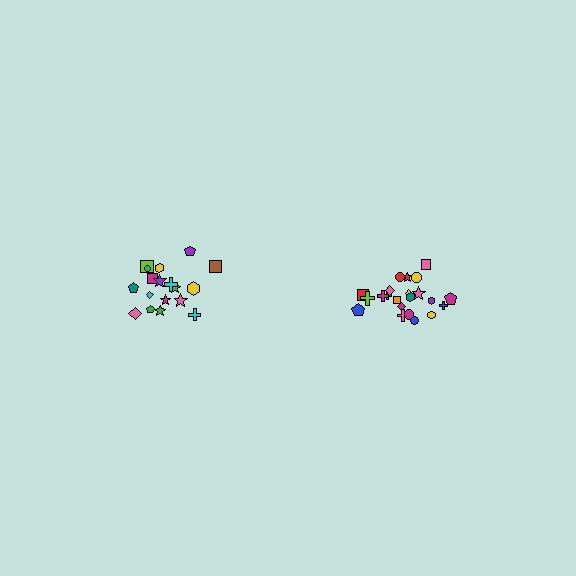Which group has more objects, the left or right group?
The right group.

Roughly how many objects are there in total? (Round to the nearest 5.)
Roughly 40 objects in total.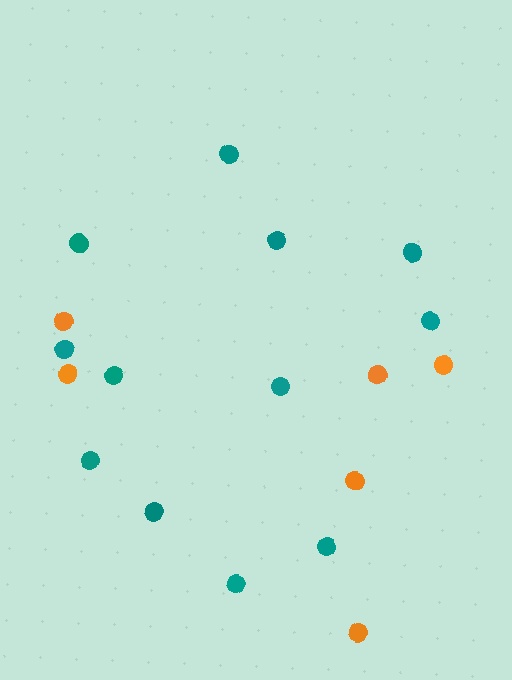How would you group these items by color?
There are 2 groups: one group of orange circles (6) and one group of teal circles (12).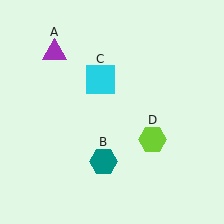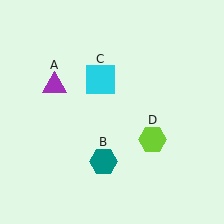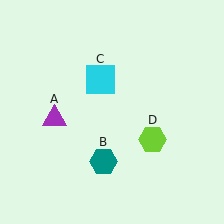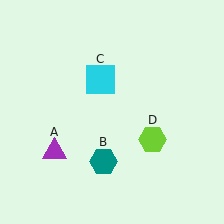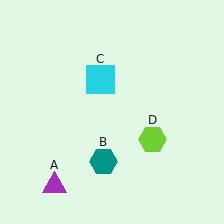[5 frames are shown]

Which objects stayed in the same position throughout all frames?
Teal hexagon (object B) and cyan square (object C) and lime hexagon (object D) remained stationary.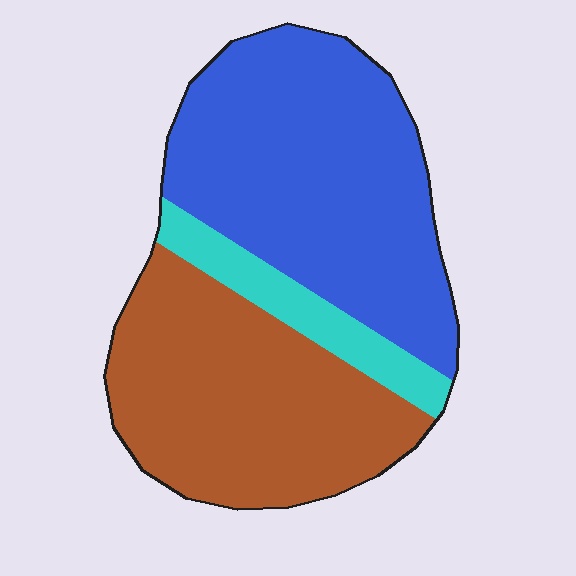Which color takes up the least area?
Cyan, at roughly 10%.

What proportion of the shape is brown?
Brown takes up between a quarter and a half of the shape.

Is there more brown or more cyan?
Brown.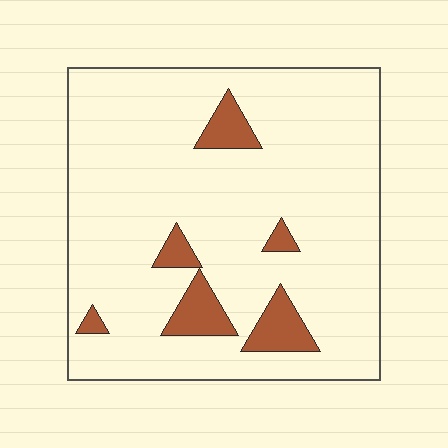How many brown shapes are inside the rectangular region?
6.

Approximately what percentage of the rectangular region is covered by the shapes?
Approximately 10%.